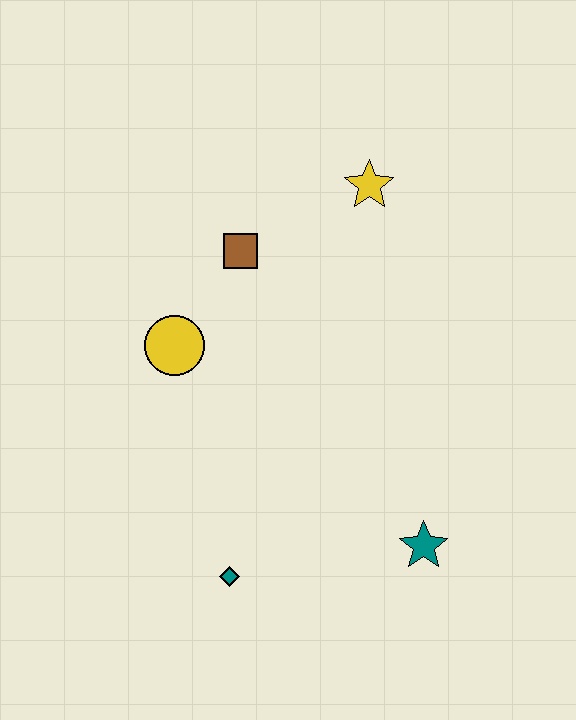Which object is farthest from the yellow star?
The teal diamond is farthest from the yellow star.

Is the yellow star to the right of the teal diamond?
Yes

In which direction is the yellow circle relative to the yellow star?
The yellow circle is to the left of the yellow star.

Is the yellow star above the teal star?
Yes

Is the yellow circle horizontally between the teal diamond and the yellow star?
No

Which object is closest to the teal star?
The teal diamond is closest to the teal star.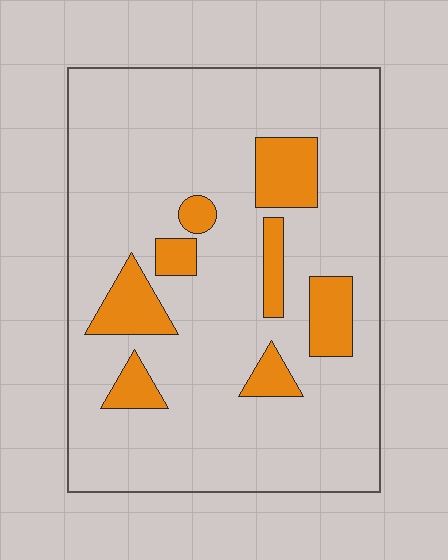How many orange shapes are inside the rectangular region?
8.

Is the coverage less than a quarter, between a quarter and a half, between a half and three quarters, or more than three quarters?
Less than a quarter.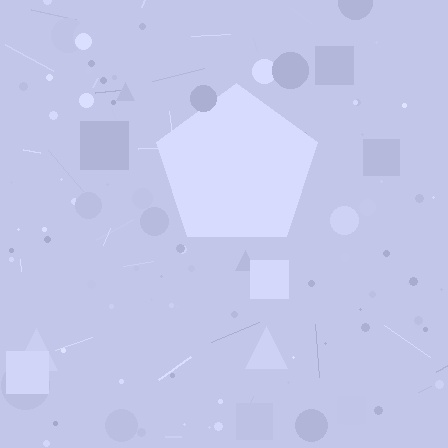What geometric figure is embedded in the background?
A pentagon is embedded in the background.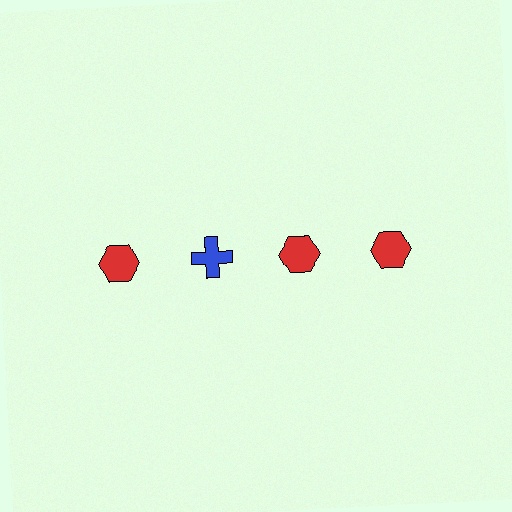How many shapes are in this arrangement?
There are 4 shapes arranged in a grid pattern.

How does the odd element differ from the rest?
It differs in both color (blue instead of red) and shape (cross instead of hexagon).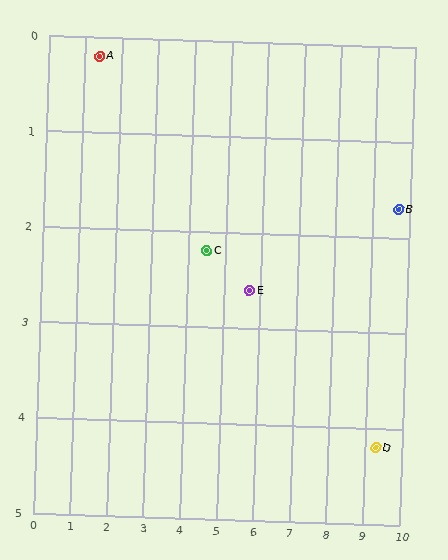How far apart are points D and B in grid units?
Points D and B are about 2.5 grid units apart.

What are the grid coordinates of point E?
Point E is at approximately (5.7, 2.6).